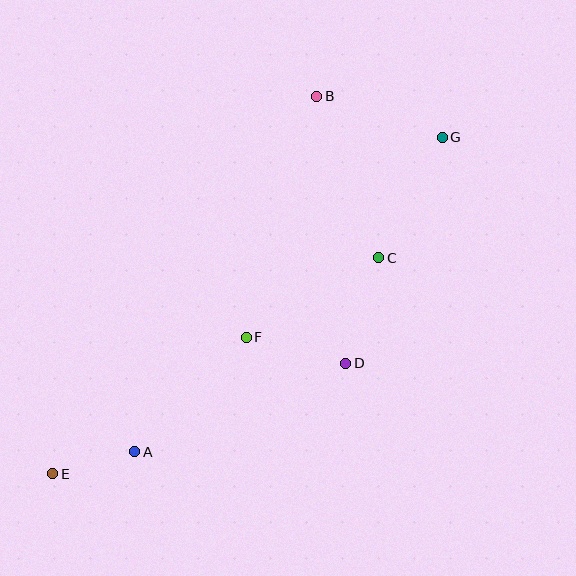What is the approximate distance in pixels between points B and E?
The distance between B and E is approximately 461 pixels.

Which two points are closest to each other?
Points A and E are closest to each other.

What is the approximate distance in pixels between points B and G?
The distance between B and G is approximately 132 pixels.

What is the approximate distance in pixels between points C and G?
The distance between C and G is approximately 136 pixels.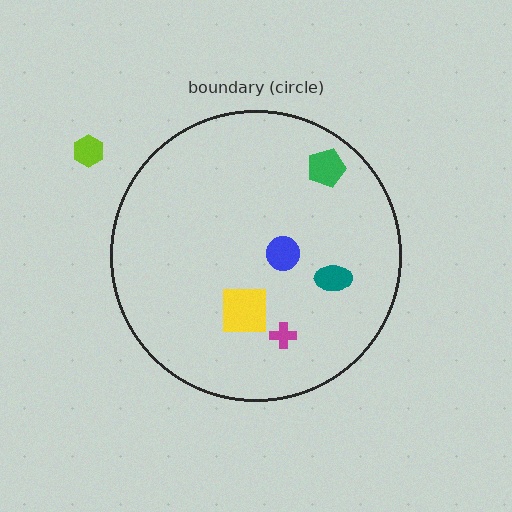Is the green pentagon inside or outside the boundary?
Inside.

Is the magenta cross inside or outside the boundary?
Inside.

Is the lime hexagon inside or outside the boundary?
Outside.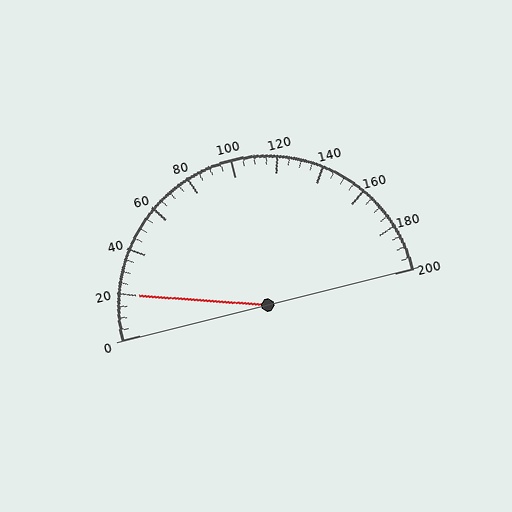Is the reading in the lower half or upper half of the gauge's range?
The reading is in the lower half of the range (0 to 200).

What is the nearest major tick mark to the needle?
The nearest major tick mark is 20.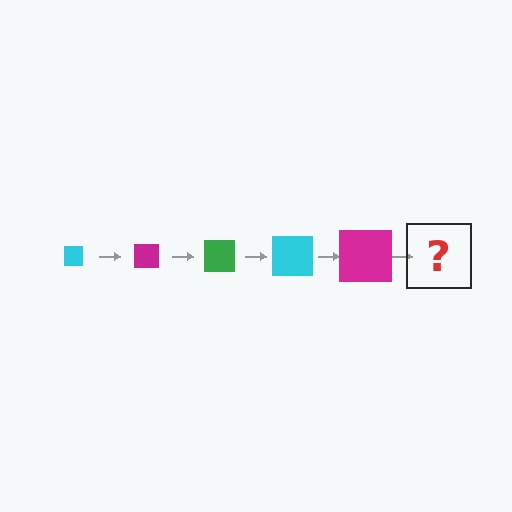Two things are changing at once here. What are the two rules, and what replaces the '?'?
The two rules are that the square grows larger each step and the color cycles through cyan, magenta, and green. The '?' should be a green square, larger than the previous one.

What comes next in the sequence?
The next element should be a green square, larger than the previous one.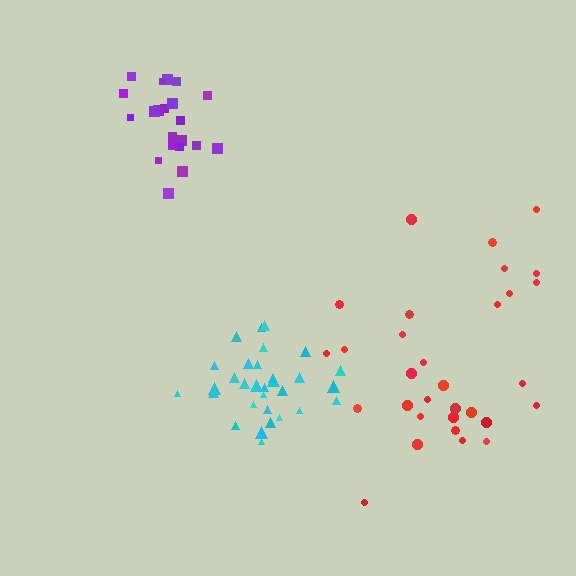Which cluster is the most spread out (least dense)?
Red.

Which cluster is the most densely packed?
Cyan.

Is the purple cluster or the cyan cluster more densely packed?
Cyan.